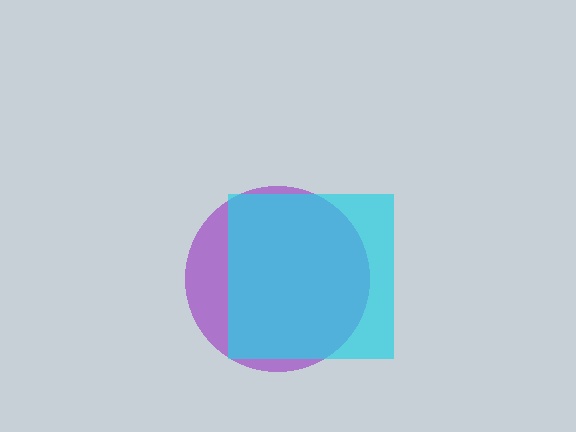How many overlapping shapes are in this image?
There are 2 overlapping shapes in the image.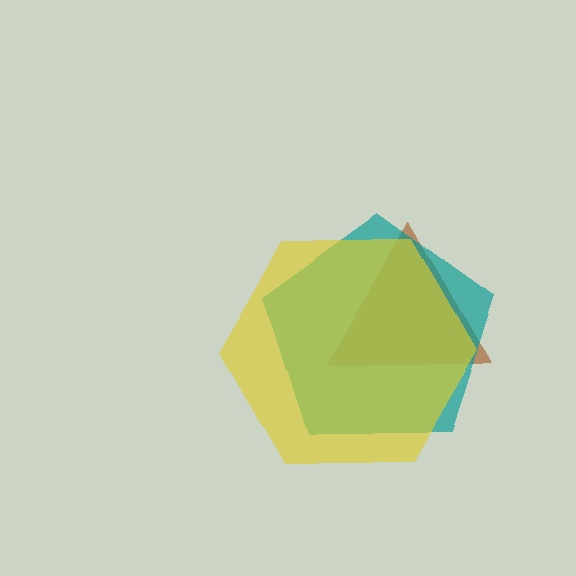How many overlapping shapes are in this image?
There are 3 overlapping shapes in the image.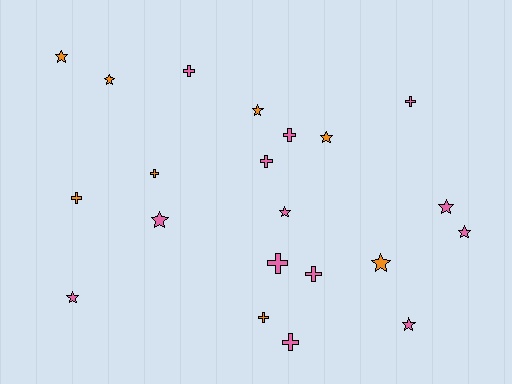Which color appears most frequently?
Pink, with 13 objects.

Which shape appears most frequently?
Star, with 11 objects.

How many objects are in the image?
There are 21 objects.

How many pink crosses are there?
There are 7 pink crosses.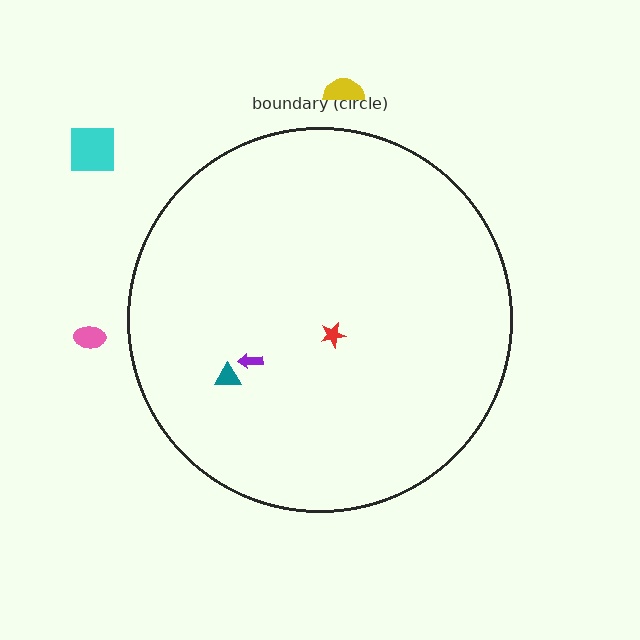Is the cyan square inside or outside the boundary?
Outside.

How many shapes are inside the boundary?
3 inside, 3 outside.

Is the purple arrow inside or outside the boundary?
Inside.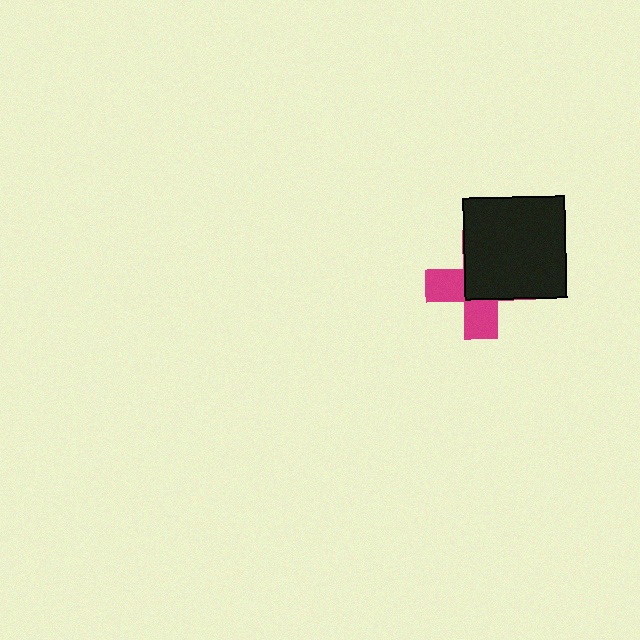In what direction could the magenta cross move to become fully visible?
The magenta cross could move toward the lower-left. That would shift it out from behind the black square entirely.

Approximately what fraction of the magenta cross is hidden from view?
Roughly 55% of the magenta cross is hidden behind the black square.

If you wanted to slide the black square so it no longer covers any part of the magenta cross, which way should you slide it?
Slide it toward the upper-right — that is the most direct way to separate the two shapes.